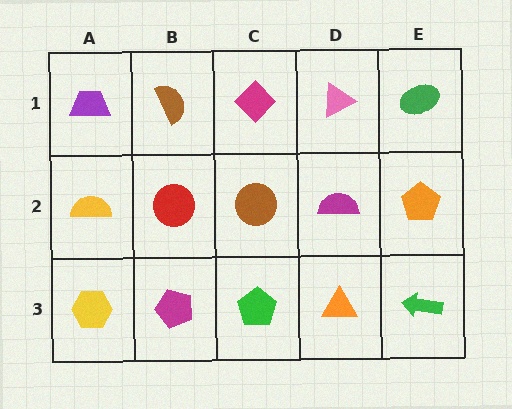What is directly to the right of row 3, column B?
A green pentagon.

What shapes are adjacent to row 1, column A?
A yellow semicircle (row 2, column A), a brown semicircle (row 1, column B).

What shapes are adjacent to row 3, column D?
A magenta semicircle (row 2, column D), a green pentagon (row 3, column C), a green arrow (row 3, column E).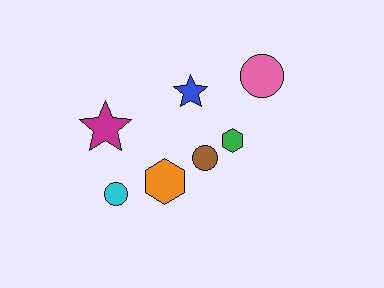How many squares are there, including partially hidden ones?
There are no squares.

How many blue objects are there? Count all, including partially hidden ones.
There is 1 blue object.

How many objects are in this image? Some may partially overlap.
There are 7 objects.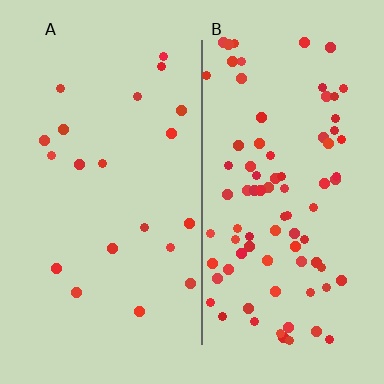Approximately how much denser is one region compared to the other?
Approximately 4.2× — region B over region A.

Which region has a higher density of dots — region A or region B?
B (the right).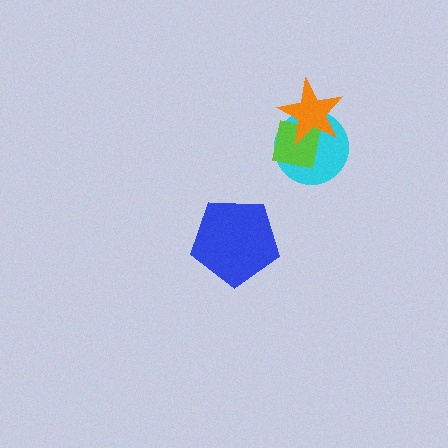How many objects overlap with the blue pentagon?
0 objects overlap with the blue pentagon.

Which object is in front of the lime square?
The orange star is in front of the lime square.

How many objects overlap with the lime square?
2 objects overlap with the lime square.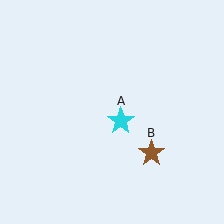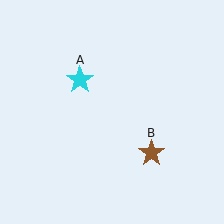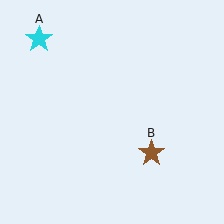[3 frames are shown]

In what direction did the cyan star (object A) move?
The cyan star (object A) moved up and to the left.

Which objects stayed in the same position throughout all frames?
Brown star (object B) remained stationary.